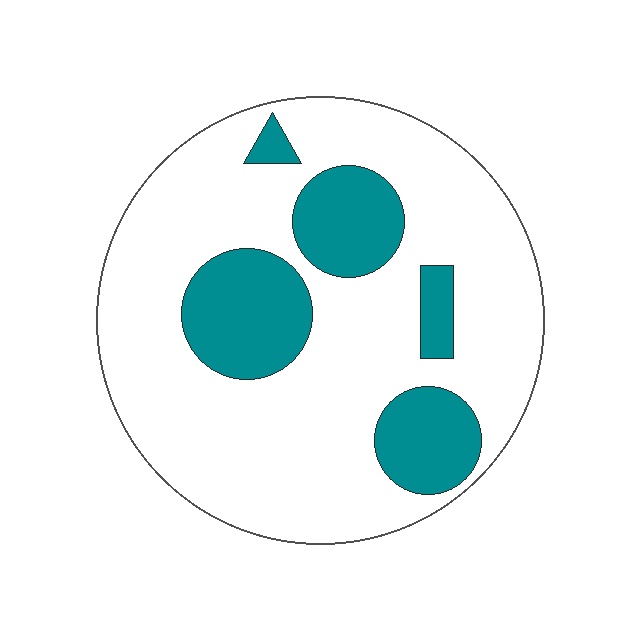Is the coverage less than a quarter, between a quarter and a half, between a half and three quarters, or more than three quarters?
Less than a quarter.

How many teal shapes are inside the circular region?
5.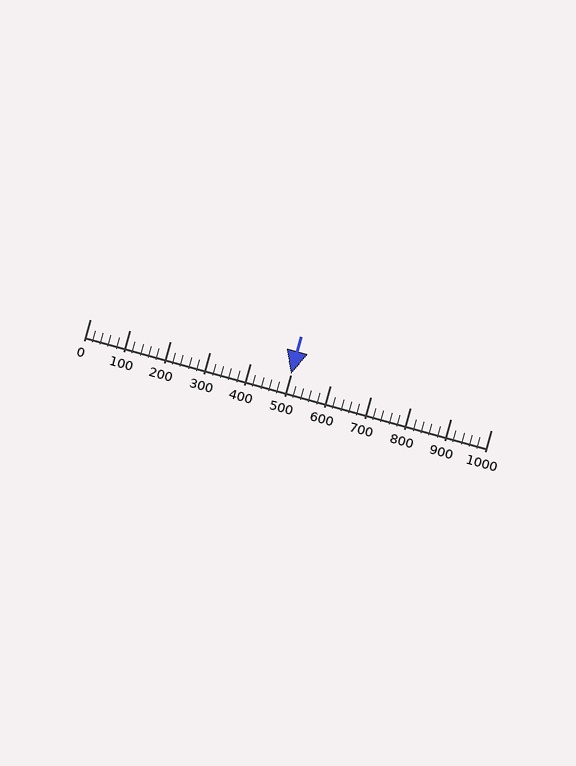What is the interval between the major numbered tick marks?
The major tick marks are spaced 100 units apart.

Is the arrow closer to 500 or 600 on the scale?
The arrow is closer to 500.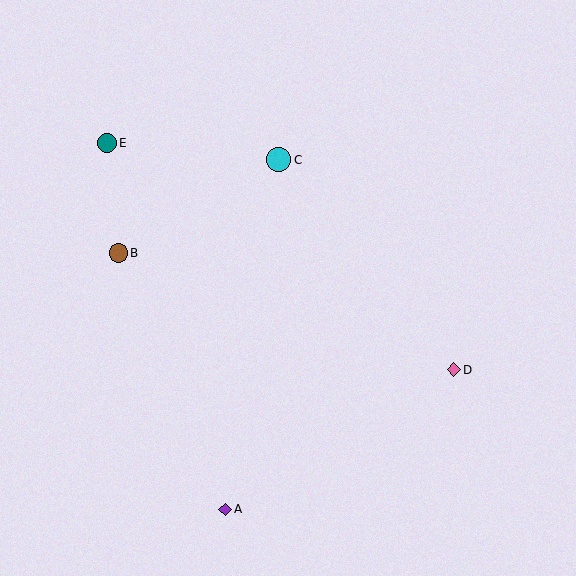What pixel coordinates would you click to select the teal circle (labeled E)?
Click at (107, 143) to select the teal circle E.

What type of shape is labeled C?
Shape C is a cyan circle.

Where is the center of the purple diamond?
The center of the purple diamond is at (225, 509).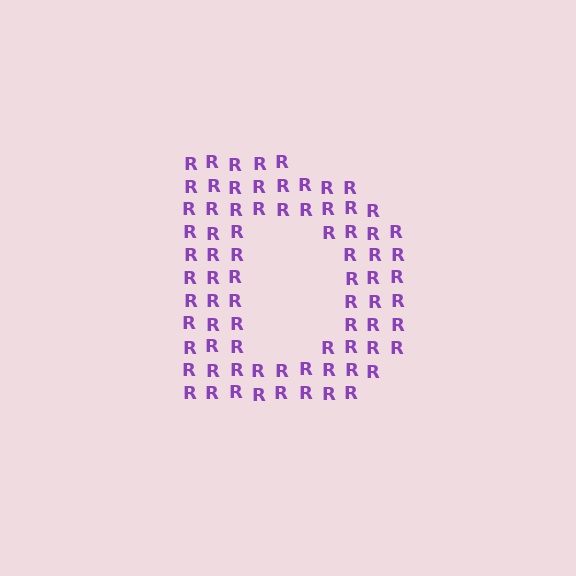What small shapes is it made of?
It is made of small letter R's.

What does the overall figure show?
The overall figure shows the letter D.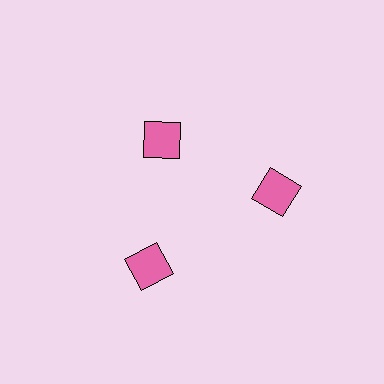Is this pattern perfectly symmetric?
No. The 3 pink squares are arranged in a ring, but one element near the 11 o'clock position is pulled inward toward the center, breaking the 3-fold rotational symmetry.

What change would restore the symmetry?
The symmetry would be restored by moving it outward, back onto the ring so that all 3 squares sit at equal angles and equal distance from the center.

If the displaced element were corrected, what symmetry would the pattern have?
It would have 3-fold rotational symmetry — the pattern would map onto itself every 120 degrees.